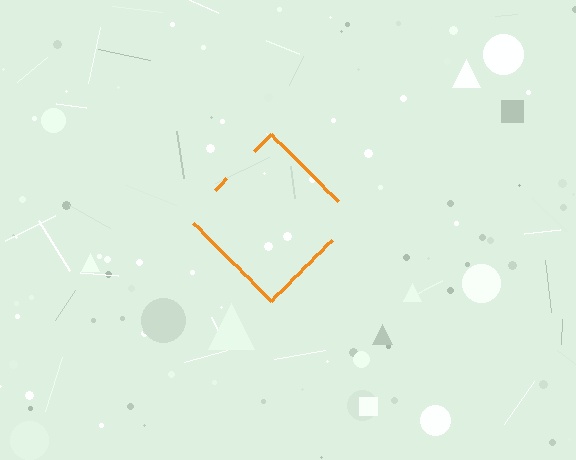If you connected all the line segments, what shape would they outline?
They would outline a diamond.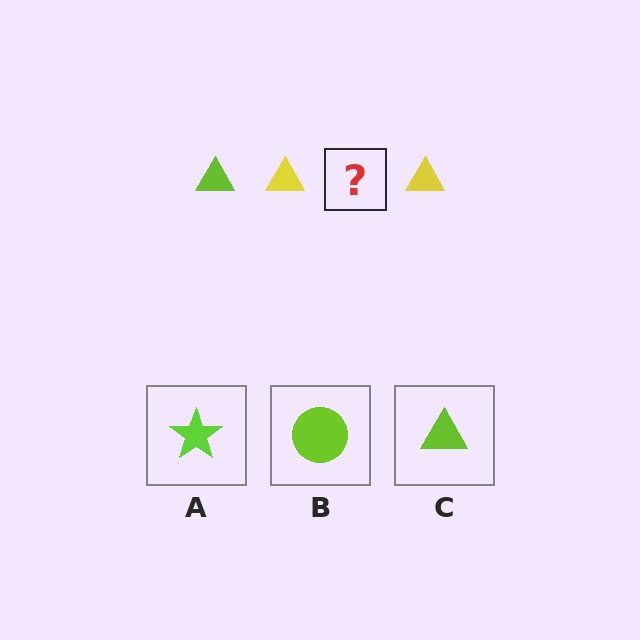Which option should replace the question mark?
Option C.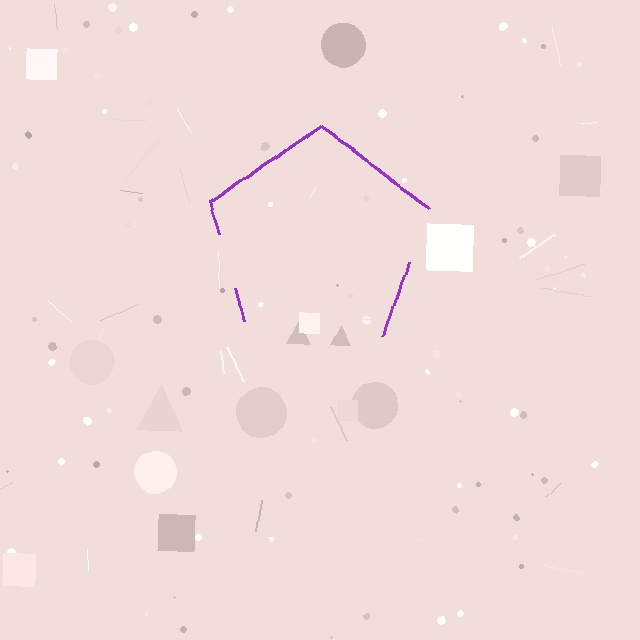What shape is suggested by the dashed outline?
The dashed outline suggests a pentagon.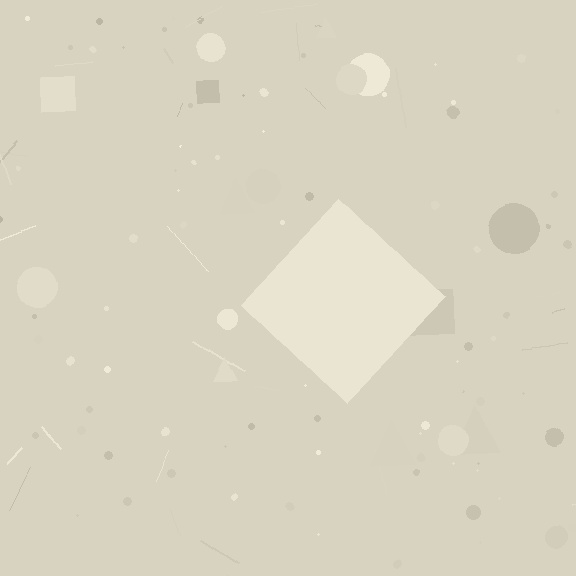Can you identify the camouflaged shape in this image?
The camouflaged shape is a diamond.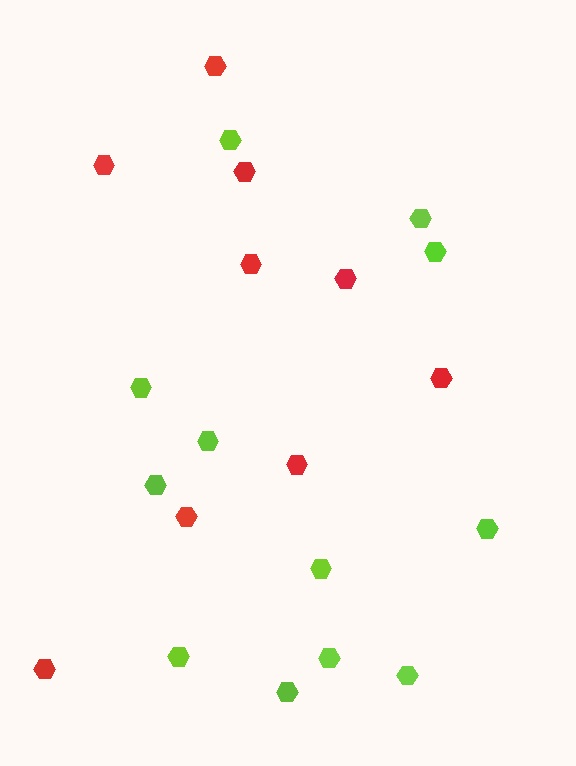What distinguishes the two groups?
There are 2 groups: one group of red hexagons (9) and one group of lime hexagons (12).